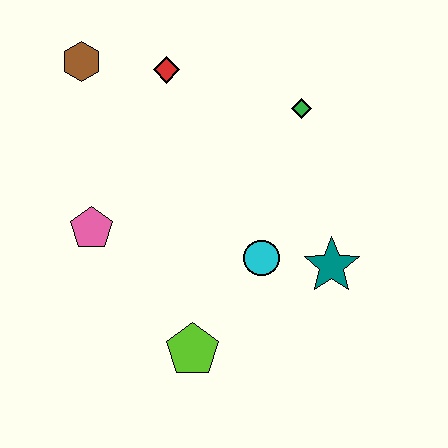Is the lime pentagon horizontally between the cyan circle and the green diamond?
No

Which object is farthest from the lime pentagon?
The brown hexagon is farthest from the lime pentagon.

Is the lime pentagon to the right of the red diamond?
Yes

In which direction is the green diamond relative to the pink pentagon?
The green diamond is to the right of the pink pentagon.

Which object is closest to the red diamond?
The brown hexagon is closest to the red diamond.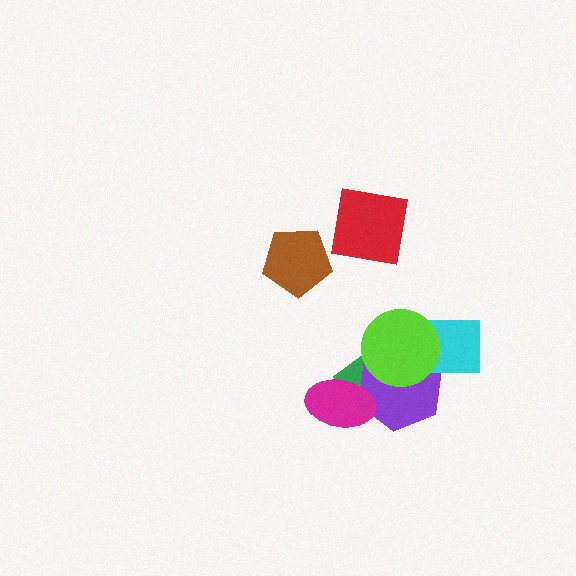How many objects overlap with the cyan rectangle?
2 objects overlap with the cyan rectangle.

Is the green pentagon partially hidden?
Yes, it is partially covered by another shape.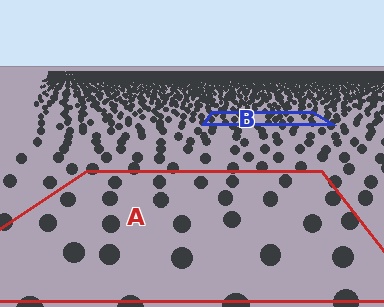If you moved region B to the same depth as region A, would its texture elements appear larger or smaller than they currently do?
They would appear larger. At a closer depth, the same texture elements are projected at a bigger on-screen size.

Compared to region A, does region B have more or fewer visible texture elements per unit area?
Region B has more texture elements per unit area — they are packed more densely because it is farther away.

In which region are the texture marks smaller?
The texture marks are smaller in region B, because it is farther away.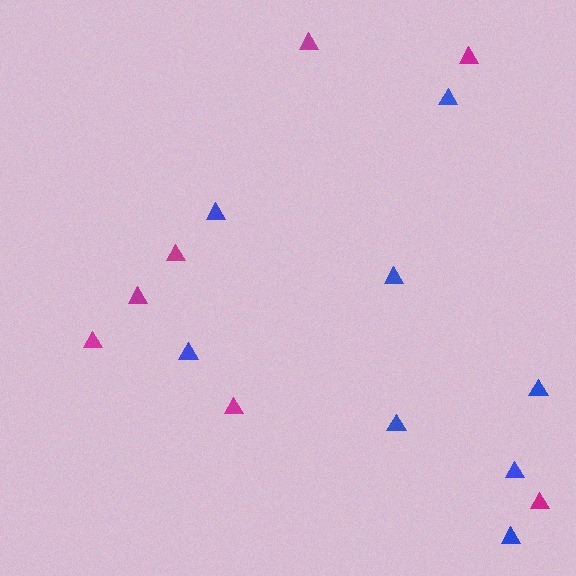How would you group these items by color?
There are 2 groups: one group of blue triangles (8) and one group of magenta triangles (7).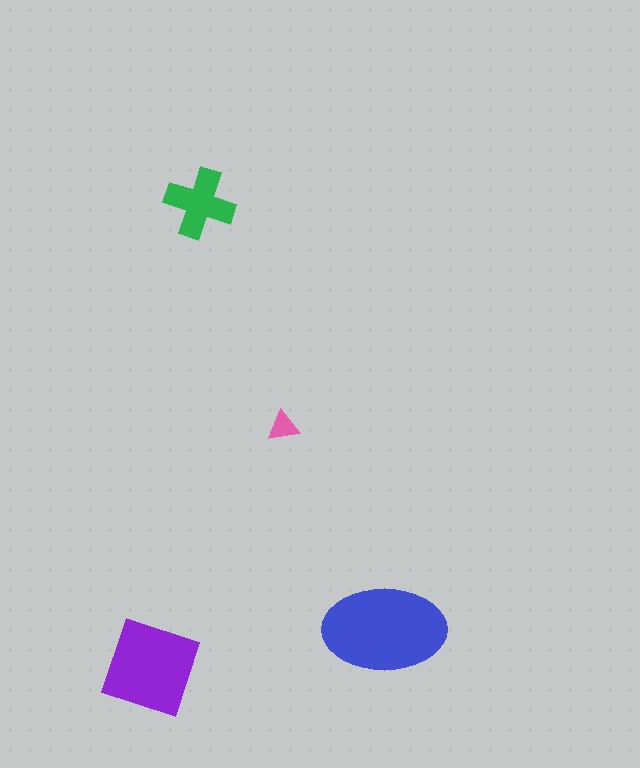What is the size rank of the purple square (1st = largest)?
2nd.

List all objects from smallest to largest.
The pink triangle, the green cross, the purple square, the blue ellipse.